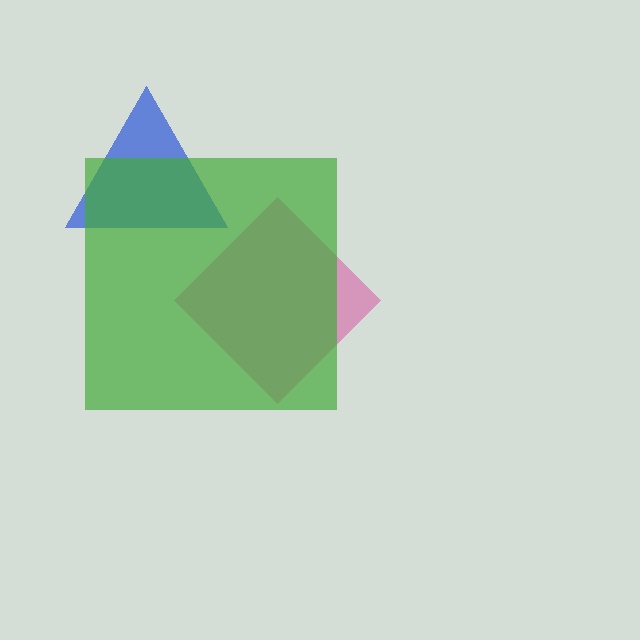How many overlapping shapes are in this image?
There are 3 overlapping shapes in the image.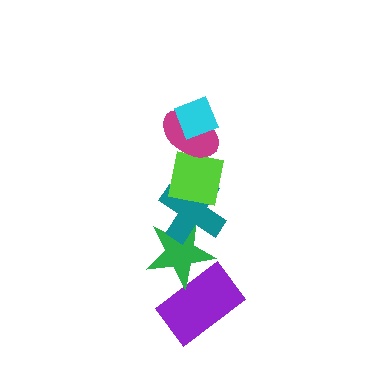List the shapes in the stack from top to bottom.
From top to bottom: the cyan diamond, the magenta ellipse, the lime square, the teal cross, the green star, the purple rectangle.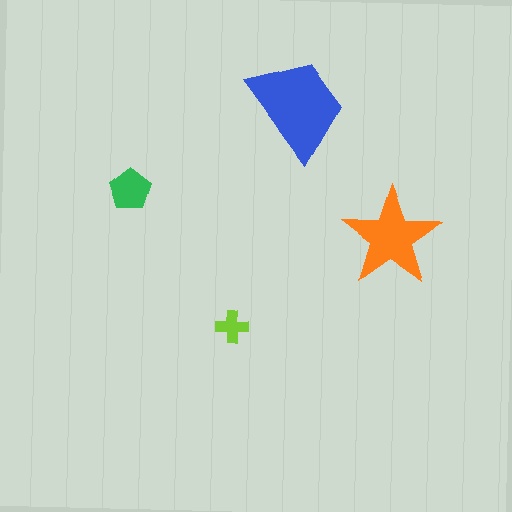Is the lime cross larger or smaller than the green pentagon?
Smaller.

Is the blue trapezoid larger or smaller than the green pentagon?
Larger.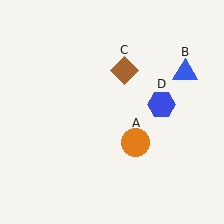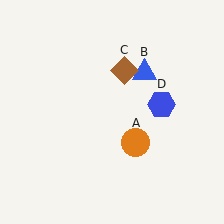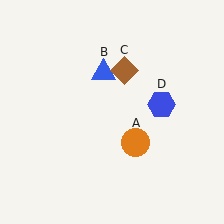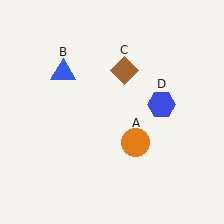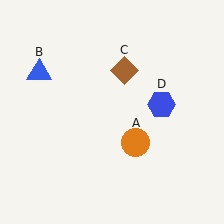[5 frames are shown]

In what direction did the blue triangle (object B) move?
The blue triangle (object B) moved left.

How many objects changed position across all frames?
1 object changed position: blue triangle (object B).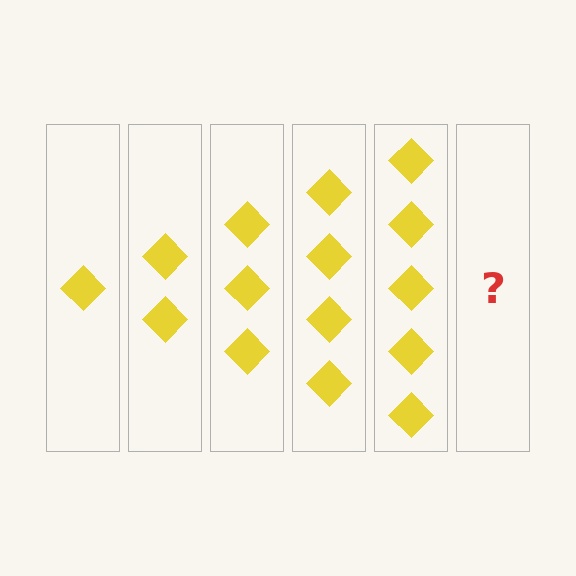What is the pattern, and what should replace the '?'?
The pattern is that each step adds one more diamond. The '?' should be 6 diamonds.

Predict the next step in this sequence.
The next step is 6 diamonds.